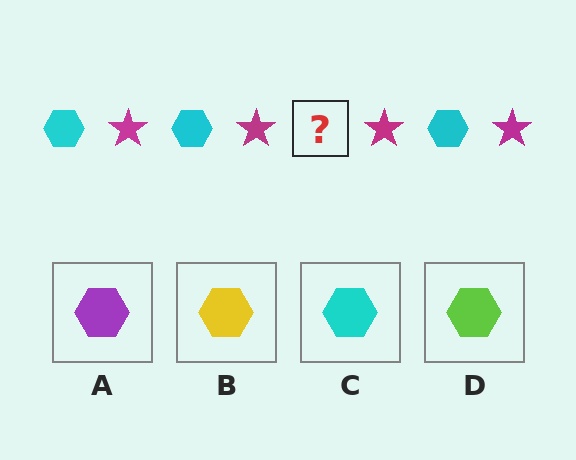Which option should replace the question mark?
Option C.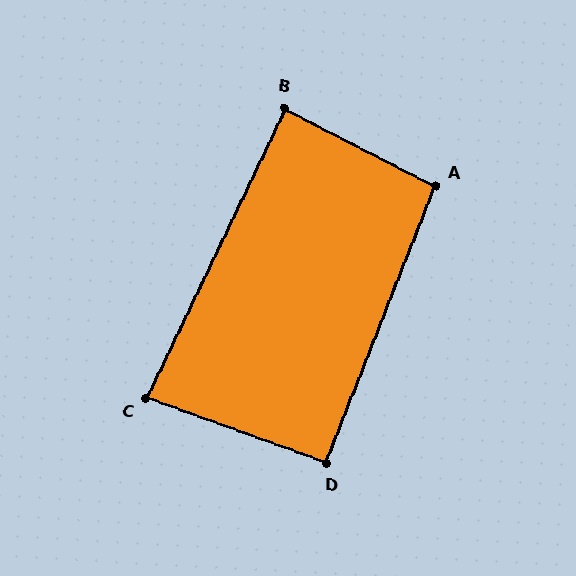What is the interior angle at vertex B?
Approximately 88 degrees (approximately right).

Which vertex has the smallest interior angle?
C, at approximately 84 degrees.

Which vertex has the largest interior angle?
A, at approximately 96 degrees.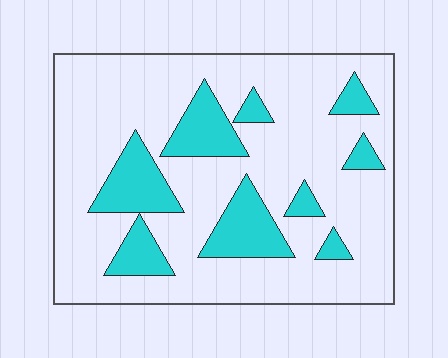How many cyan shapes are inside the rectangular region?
9.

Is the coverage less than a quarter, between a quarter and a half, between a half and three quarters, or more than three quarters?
Less than a quarter.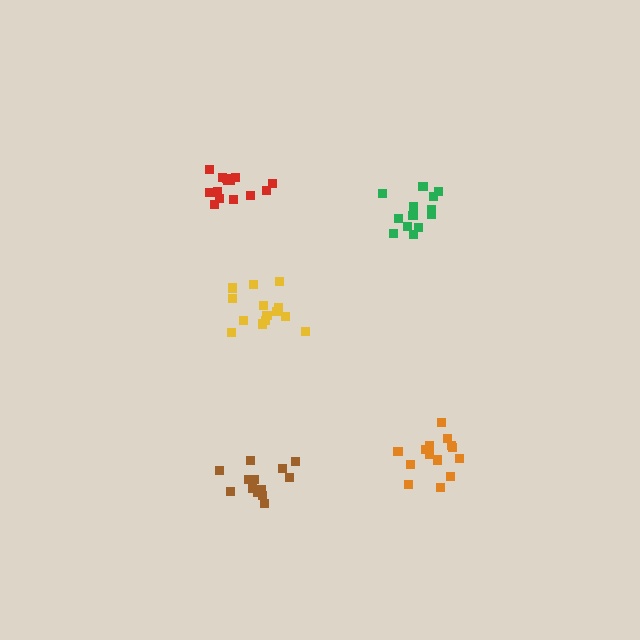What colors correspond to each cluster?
The clusters are colored: red, brown, green, orange, yellow.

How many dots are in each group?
Group 1: 14 dots, Group 2: 13 dots, Group 3: 13 dots, Group 4: 15 dots, Group 5: 15 dots (70 total).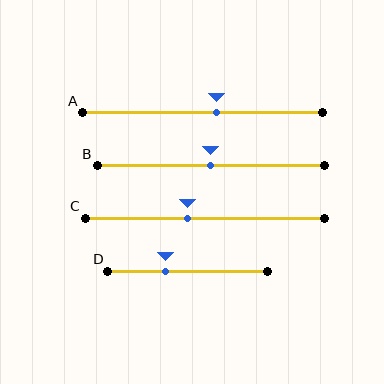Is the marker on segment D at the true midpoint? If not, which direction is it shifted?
No, the marker on segment D is shifted to the left by about 14% of the segment length.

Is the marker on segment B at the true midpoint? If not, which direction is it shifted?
Yes, the marker on segment B is at the true midpoint.